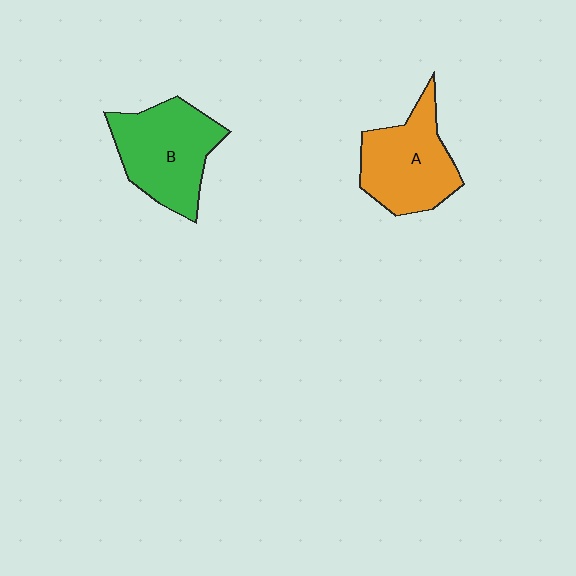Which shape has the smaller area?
Shape A (orange).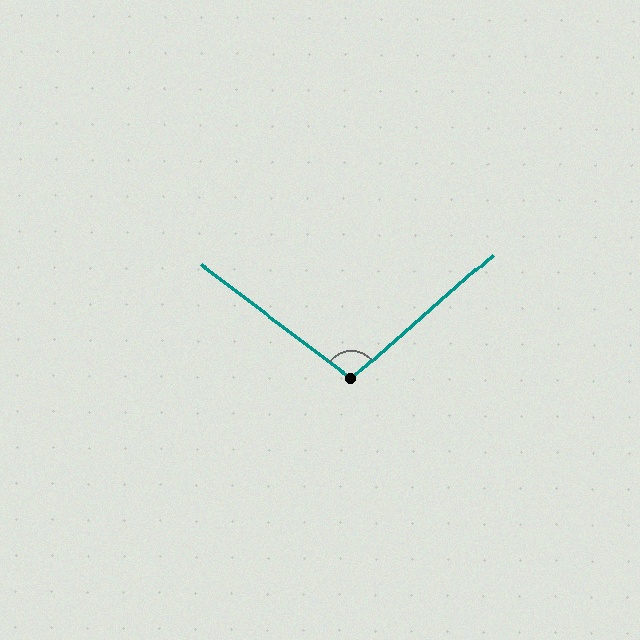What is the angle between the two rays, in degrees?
Approximately 102 degrees.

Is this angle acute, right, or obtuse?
It is obtuse.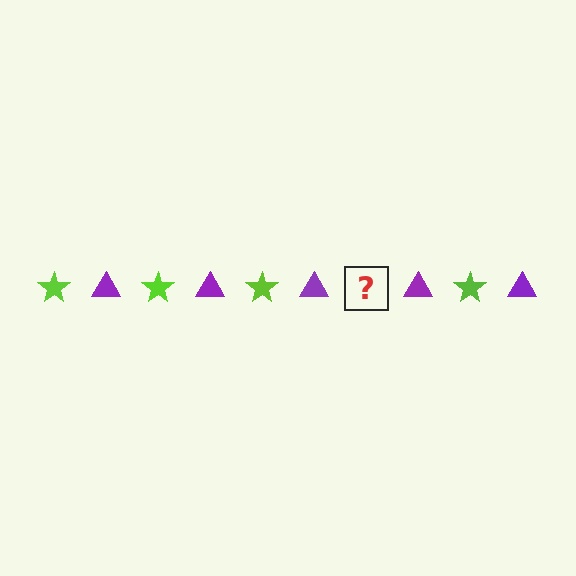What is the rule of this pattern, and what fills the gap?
The rule is that the pattern alternates between lime star and purple triangle. The gap should be filled with a lime star.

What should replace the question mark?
The question mark should be replaced with a lime star.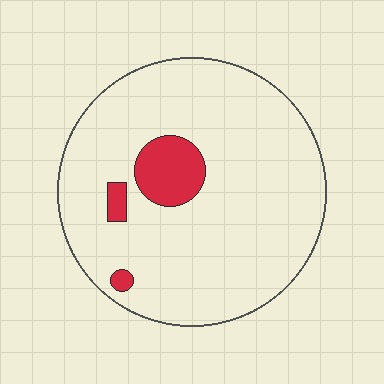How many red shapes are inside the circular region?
3.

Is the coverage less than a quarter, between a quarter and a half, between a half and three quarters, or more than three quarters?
Less than a quarter.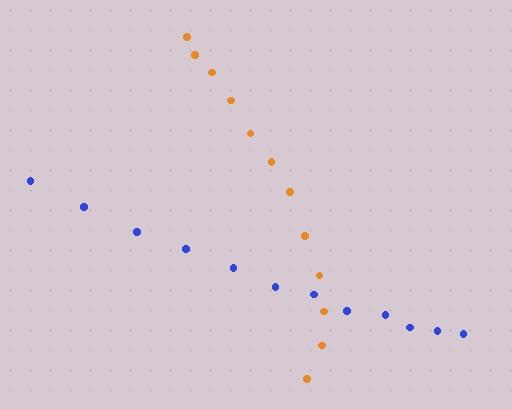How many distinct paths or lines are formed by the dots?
There are 2 distinct paths.